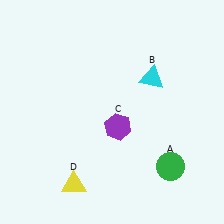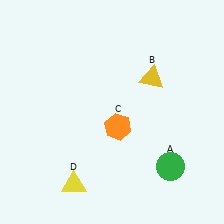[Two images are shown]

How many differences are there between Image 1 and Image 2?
There are 2 differences between the two images.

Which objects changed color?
B changed from cyan to yellow. C changed from purple to orange.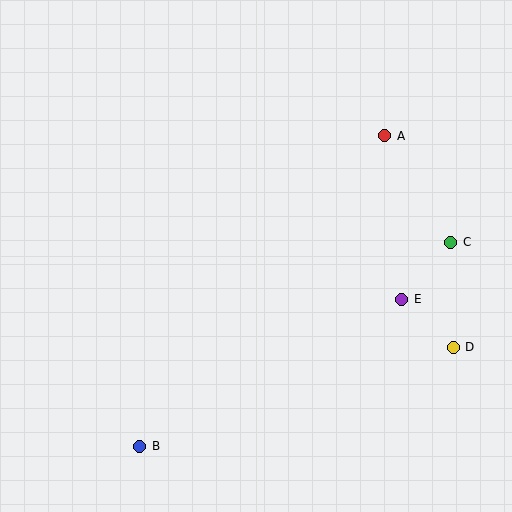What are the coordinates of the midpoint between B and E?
The midpoint between B and E is at (271, 373).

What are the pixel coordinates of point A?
Point A is at (385, 136).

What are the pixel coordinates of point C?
Point C is at (451, 242).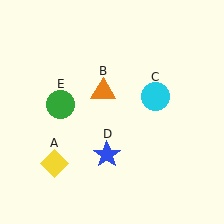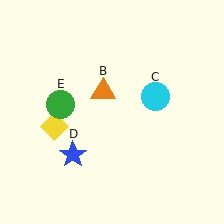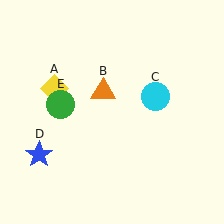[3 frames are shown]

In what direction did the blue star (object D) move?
The blue star (object D) moved left.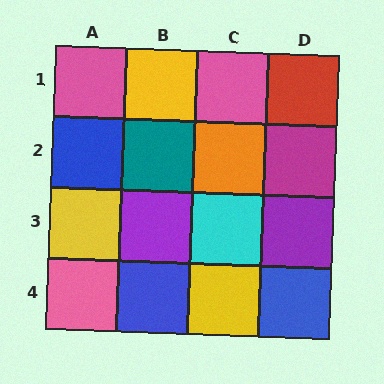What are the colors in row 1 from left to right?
Pink, yellow, pink, red.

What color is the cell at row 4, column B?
Blue.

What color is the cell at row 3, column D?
Purple.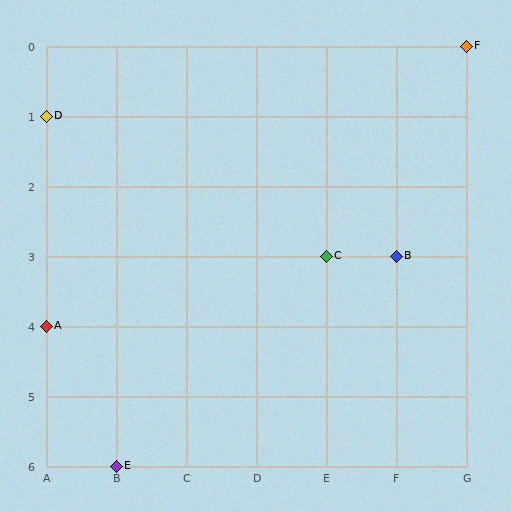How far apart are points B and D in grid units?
Points B and D are 5 columns and 2 rows apart (about 5.4 grid units diagonally).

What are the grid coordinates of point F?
Point F is at grid coordinates (G, 0).